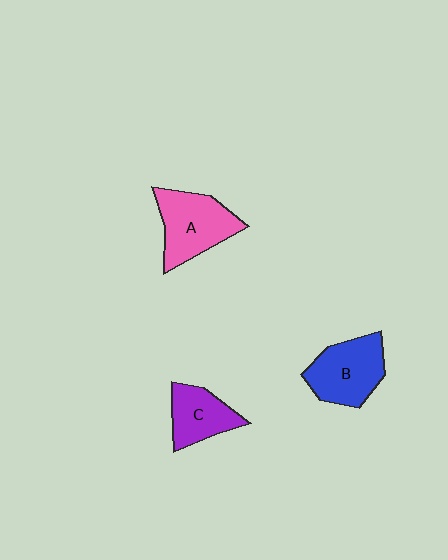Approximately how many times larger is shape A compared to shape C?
Approximately 1.4 times.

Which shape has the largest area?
Shape A (pink).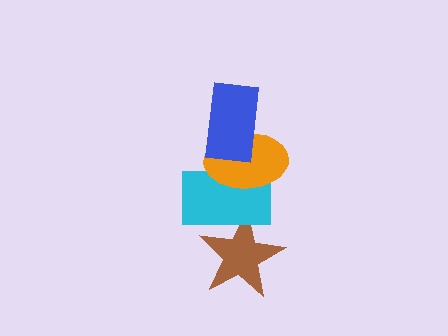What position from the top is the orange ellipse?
The orange ellipse is 2nd from the top.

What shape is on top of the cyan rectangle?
The orange ellipse is on top of the cyan rectangle.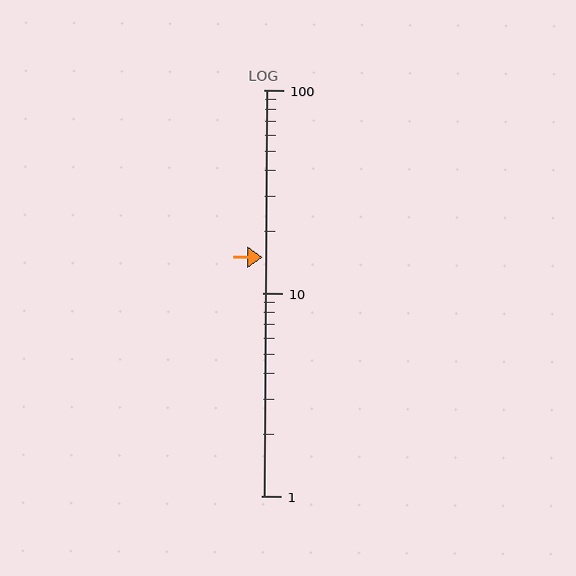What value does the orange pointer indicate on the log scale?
The pointer indicates approximately 15.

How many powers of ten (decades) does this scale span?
The scale spans 2 decades, from 1 to 100.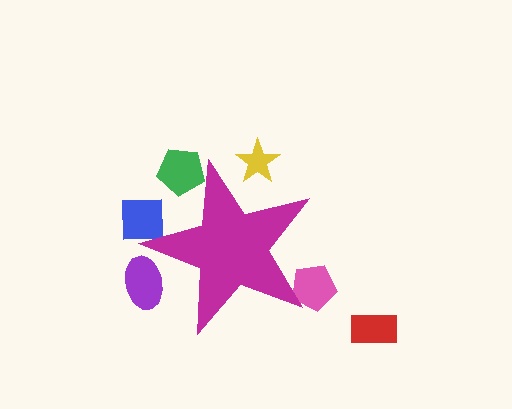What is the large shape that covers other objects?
A magenta star.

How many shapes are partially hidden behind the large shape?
5 shapes are partially hidden.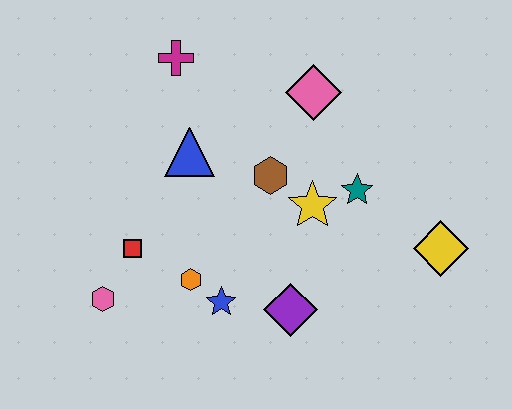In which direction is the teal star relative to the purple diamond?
The teal star is above the purple diamond.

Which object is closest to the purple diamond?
The blue star is closest to the purple diamond.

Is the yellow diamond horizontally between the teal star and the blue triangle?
No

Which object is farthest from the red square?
The yellow diamond is farthest from the red square.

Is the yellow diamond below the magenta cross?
Yes